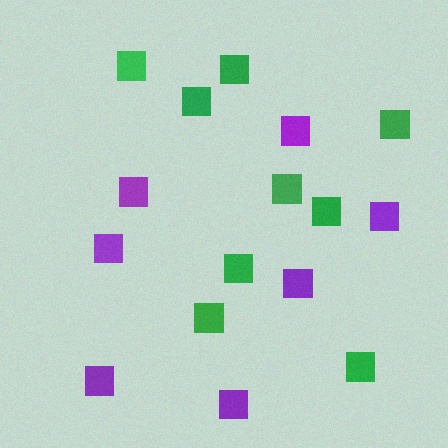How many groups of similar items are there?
There are 2 groups: one group of green squares (9) and one group of purple squares (7).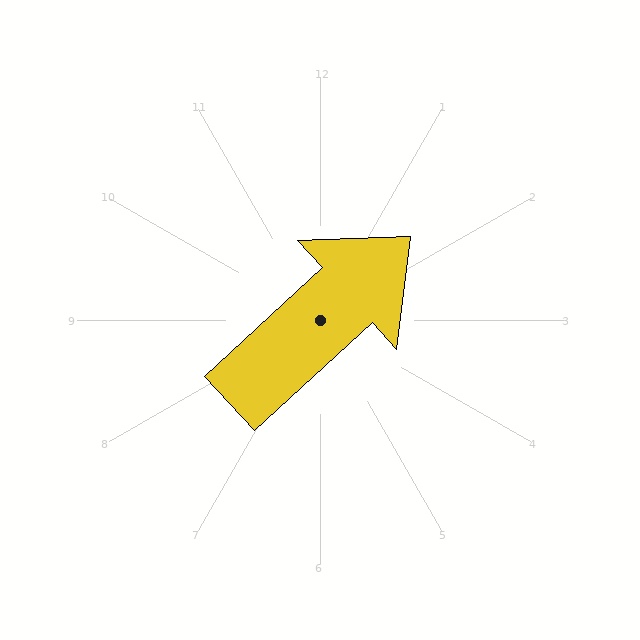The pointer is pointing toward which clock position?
Roughly 2 o'clock.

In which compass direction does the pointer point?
Northeast.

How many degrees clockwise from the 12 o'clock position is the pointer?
Approximately 47 degrees.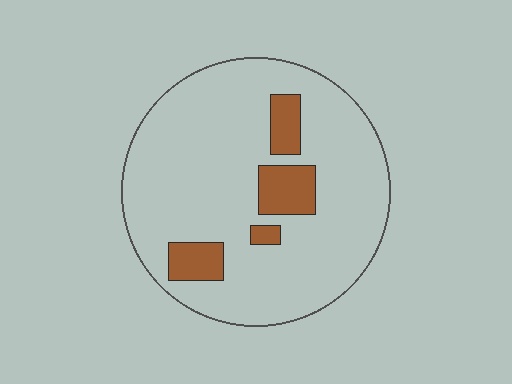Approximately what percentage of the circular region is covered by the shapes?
Approximately 15%.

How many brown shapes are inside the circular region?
4.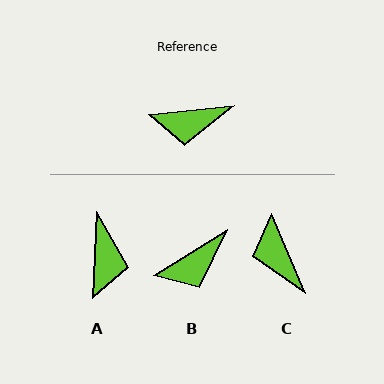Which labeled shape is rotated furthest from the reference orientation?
A, about 81 degrees away.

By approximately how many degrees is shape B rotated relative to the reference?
Approximately 26 degrees counter-clockwise.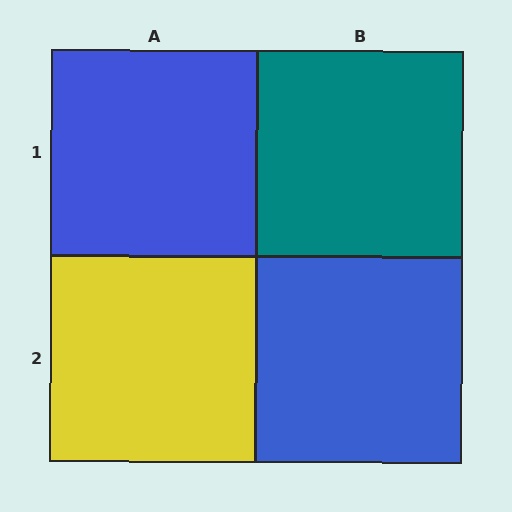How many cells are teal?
1 cell is teal.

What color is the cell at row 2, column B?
Blue.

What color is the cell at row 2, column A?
Yellow.